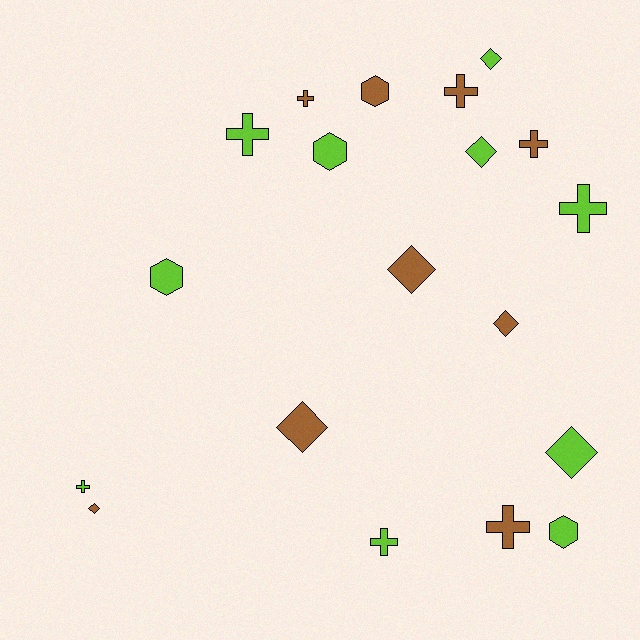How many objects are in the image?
There are 19 objects.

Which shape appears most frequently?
Cross, with 8 objects.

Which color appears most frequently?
Lime, with 10 objects.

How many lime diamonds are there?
There are 3 lime diamonds.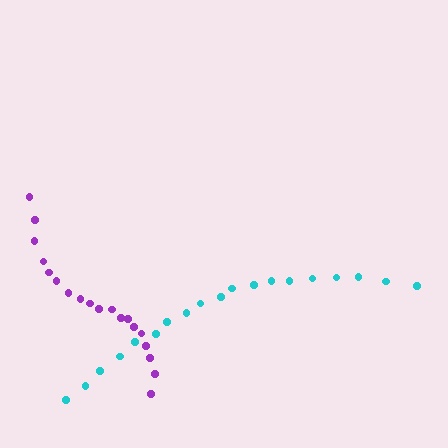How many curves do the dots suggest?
There are 2 distinct paths.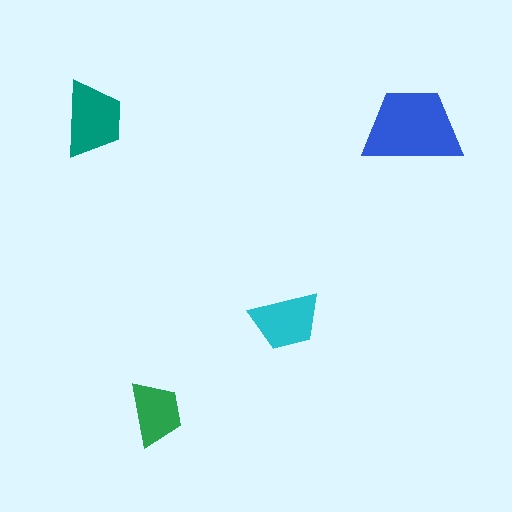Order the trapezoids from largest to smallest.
the blue one, the teal one, the cyan one, the green one.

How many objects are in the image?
There are 4 objects in the image.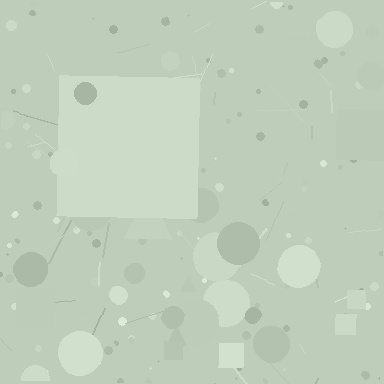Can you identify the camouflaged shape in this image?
The camouflaged shape is a square.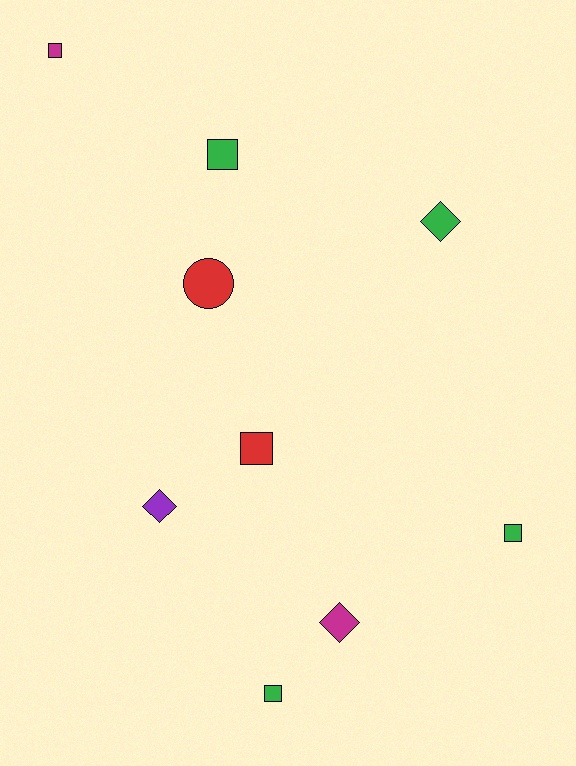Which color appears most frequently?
Green, with 4 objects.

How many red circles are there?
There is 1 red circle.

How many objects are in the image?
There are 9 objects.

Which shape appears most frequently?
Square, with 5 objects.